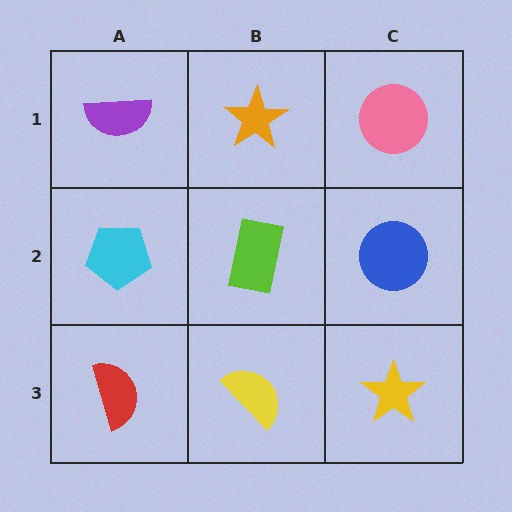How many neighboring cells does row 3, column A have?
2.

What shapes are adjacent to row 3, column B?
A lime rectangle (row 2, column B), a red semicircle (row 3, column A), a yellow star (row 3, column C).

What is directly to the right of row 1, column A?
An orange star.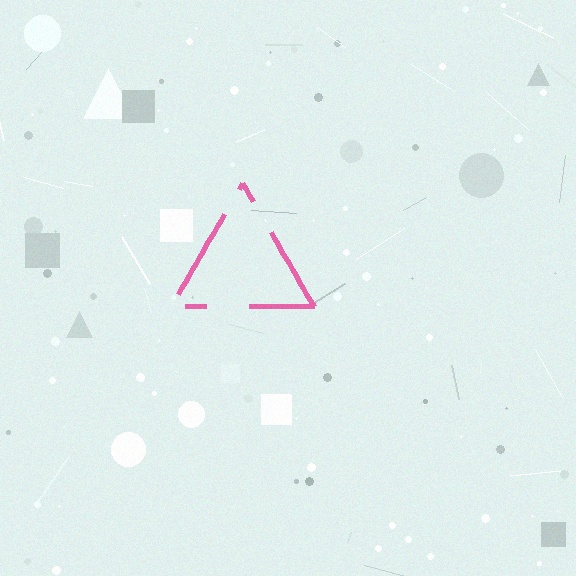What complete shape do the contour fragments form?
The contour fragments form a triangle.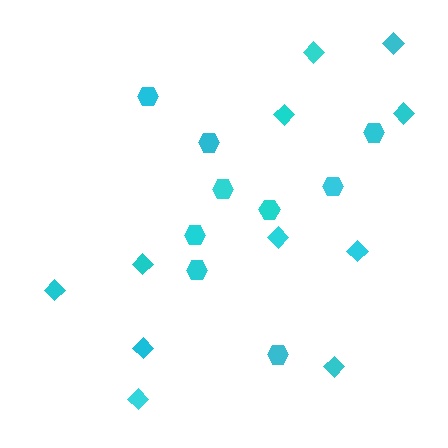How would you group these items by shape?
There are 2 groups: one group of diamonds (11) and one group of hexagons (9).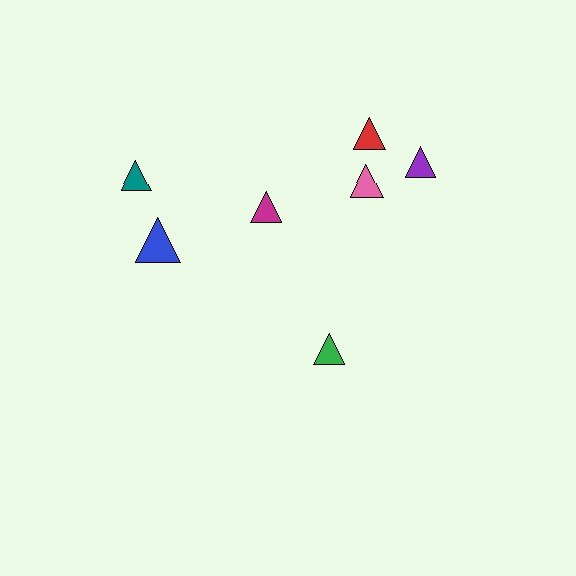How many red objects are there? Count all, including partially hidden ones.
There is 1 red object.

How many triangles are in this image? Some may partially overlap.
There are 7 triangles.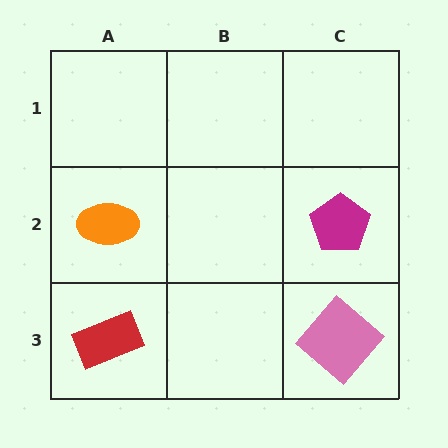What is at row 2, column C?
A magenta pentagon.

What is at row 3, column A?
A red rectangle.